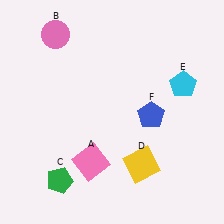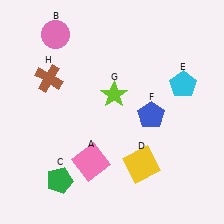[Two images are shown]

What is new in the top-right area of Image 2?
A lime star (G) was added in the top-right area of Image 2.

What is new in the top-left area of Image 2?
A brown cross (H) was added in the top-left area of Image 2.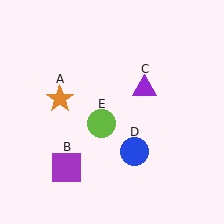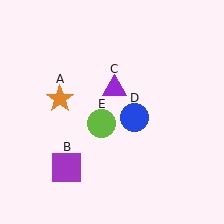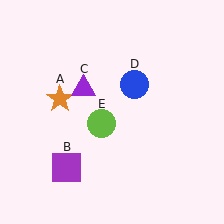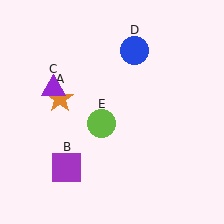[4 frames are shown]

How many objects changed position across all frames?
2 objects changed position: purple triangle (object C), blue circle (object D).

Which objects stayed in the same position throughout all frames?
Orange star (object A) and purple square (object B) and lime circle (object E) remained stationary.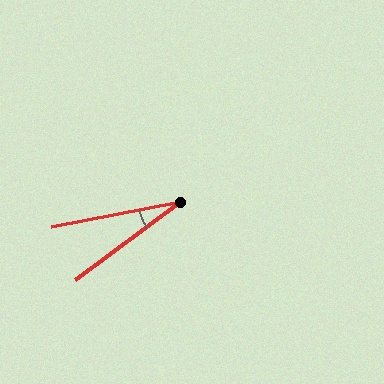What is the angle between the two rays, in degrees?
Approximately 25 degrees.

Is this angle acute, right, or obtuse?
It is acute.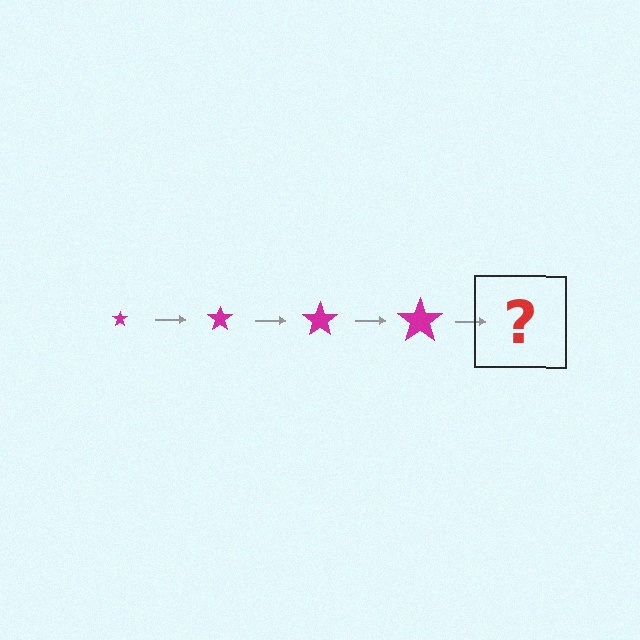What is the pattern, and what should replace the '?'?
The pattern is that the star gets progressively larger each step. The '?' should be a magenta star, larger than the previous one.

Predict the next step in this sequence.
The next step is a magenta star, larger than the previous one.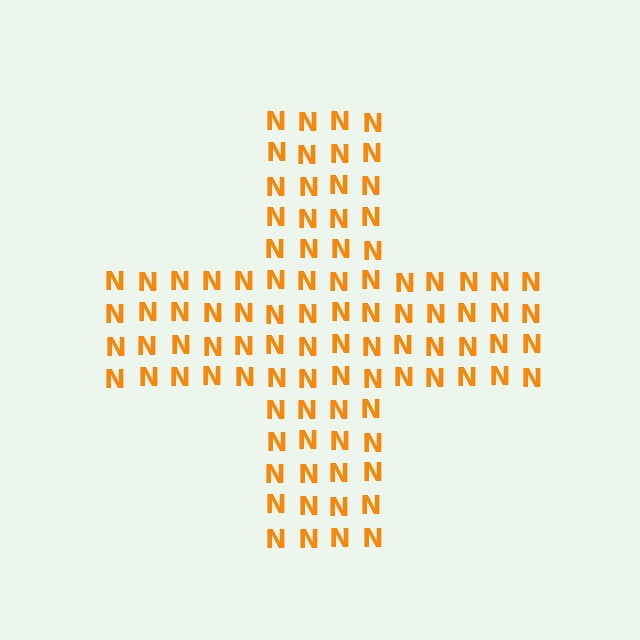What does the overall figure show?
The overall figure shows a cross.